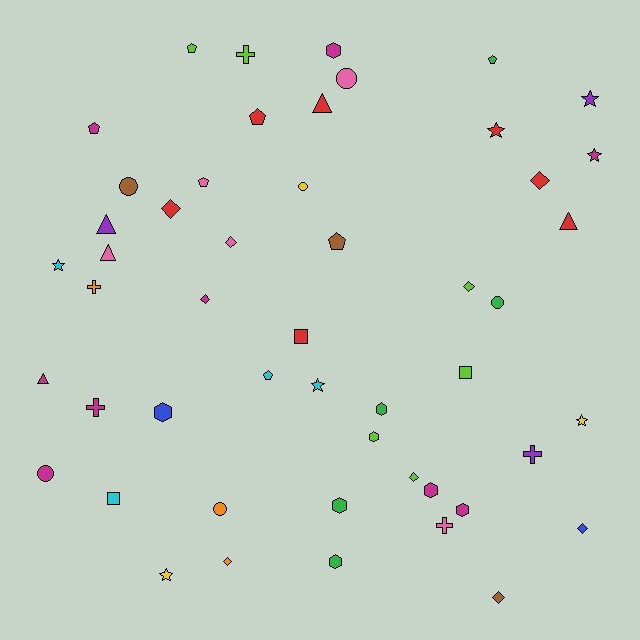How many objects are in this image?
There are 50 objects.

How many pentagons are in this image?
There are 7 pentagons.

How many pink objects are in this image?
There are 5 pink objects.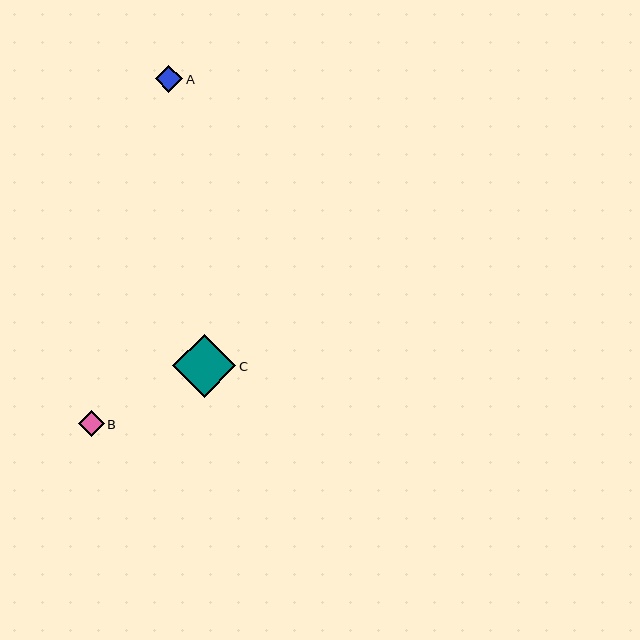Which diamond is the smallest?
Diamond B is the smallest with a size of approximately 26 pixels.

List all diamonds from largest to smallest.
From largest to smallest: C, A, B.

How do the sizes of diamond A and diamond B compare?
Diamond A and diamond B are approximately the same size.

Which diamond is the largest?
Diamond C is the largest with a size of approximately 63 pixels.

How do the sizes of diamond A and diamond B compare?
Diamond A and diamond B are approximately the same size.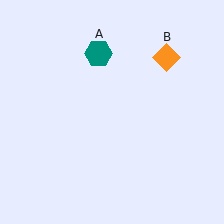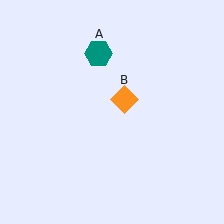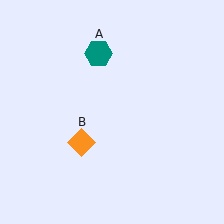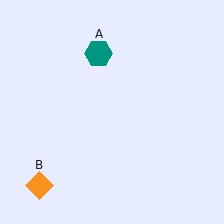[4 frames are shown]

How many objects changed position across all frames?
1 object changed position: orange diamond (object B).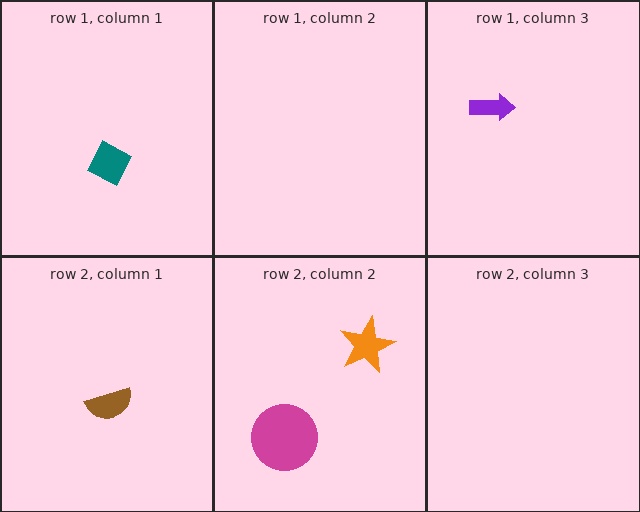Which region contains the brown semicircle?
The row 2, column 1 region.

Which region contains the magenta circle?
The row 2, column 2 region.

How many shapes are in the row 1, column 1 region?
1.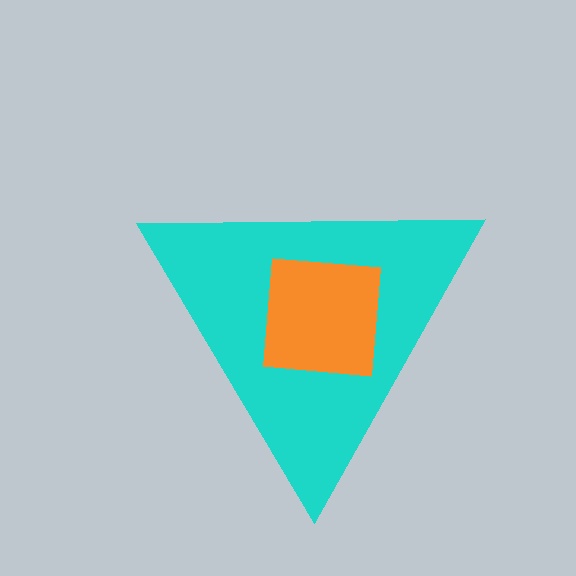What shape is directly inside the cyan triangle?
The orange square.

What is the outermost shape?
The cyan triangle.